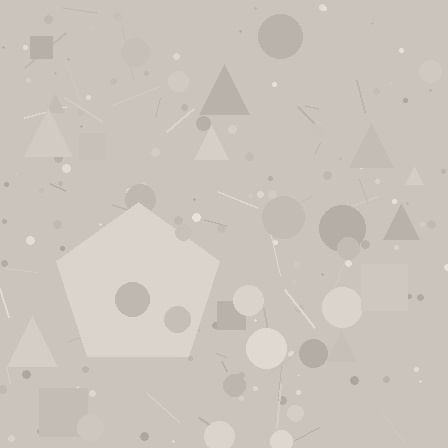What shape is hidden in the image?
A pentagon is hidden in the image.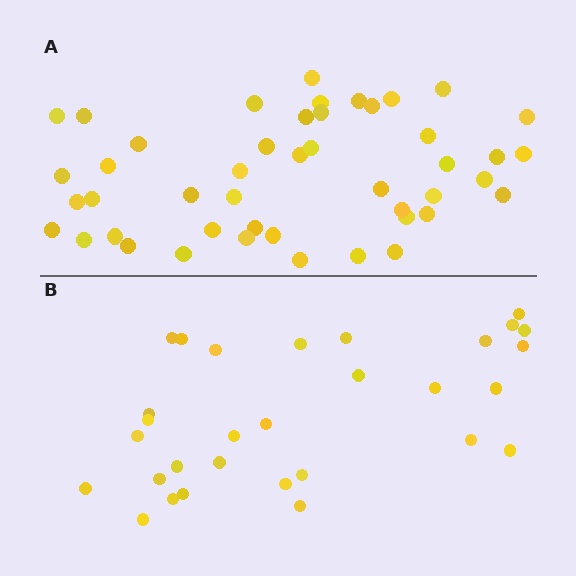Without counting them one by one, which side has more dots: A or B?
Region A (the top region) has more dots.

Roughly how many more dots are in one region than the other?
Region A has approximately 15 more dots than region B.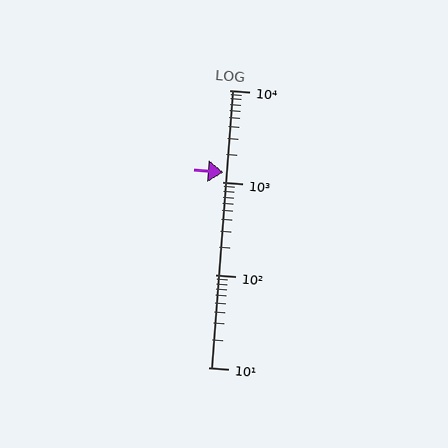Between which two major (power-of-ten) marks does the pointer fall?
The pointer is between 1000 and 10000.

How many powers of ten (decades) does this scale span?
The scale spans 3 decades, from 10 to 10000.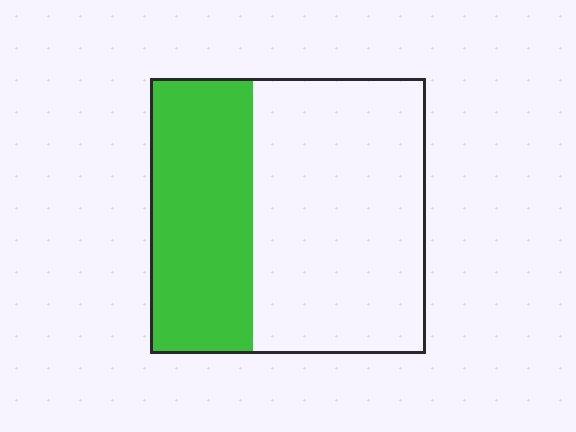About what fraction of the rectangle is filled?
About three eighths (3/8).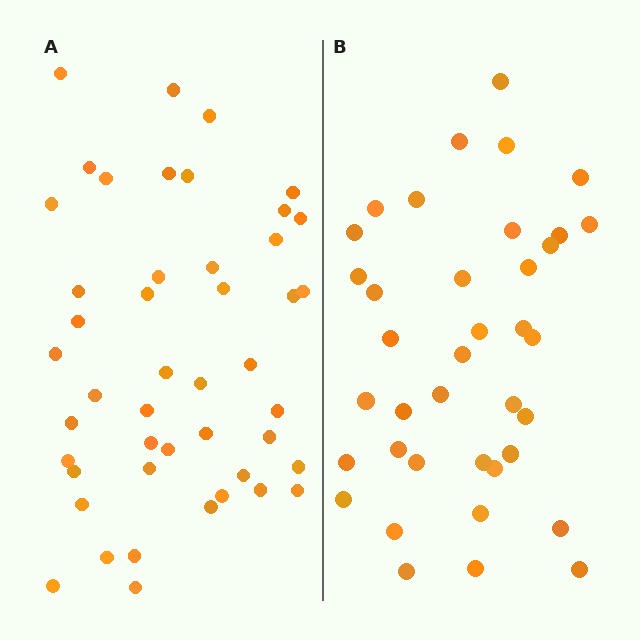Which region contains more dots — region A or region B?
Region A (the left region) has more dots.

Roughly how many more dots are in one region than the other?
Region A has roughly 8 or so more dots than region B.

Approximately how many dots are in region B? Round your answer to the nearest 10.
About 40 dots. (The exact count is 38, which rounds to 40.)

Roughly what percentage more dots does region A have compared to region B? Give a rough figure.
About 20% more.